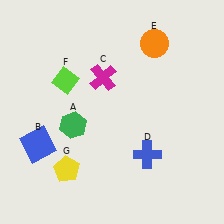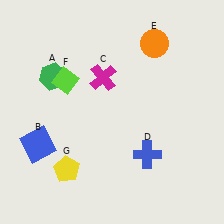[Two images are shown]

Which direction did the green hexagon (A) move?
The green hexagon (A) moved up.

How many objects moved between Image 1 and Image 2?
1 object moved between the two images.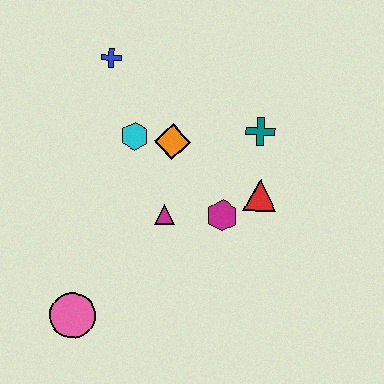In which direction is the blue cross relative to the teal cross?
The blue cross is to the left of the teal cross.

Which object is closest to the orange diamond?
The cyan hexagon is closest to the orange diamond.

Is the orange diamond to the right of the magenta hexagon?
No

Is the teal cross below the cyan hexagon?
No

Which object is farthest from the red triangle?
The pink circle is farthest from the red triangle.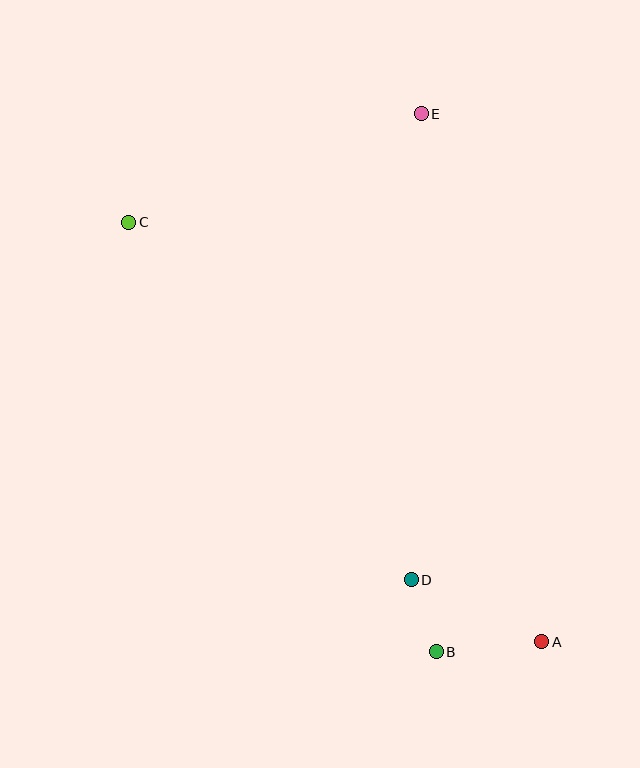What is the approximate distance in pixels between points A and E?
The distance between A and E is approximately 542 pixels.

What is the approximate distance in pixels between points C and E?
The distance between C and E is approximately 312 pixels.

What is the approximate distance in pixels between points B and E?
The distance between B and E is approximately 538 pixels.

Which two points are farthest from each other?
Points A and C are farthest from each other.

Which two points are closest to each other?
Points B and D are closest to each other.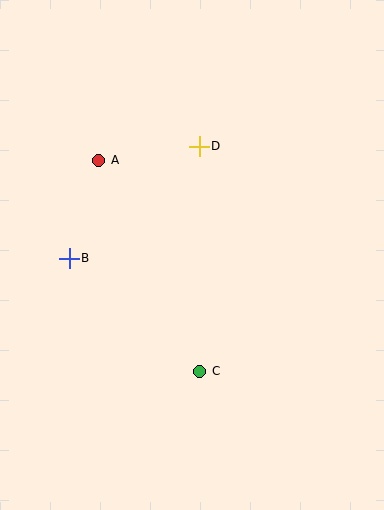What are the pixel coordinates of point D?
Point D is at (199, 146).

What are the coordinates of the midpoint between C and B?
The midpoint between C and B is at (135, 315).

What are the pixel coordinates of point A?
Point A is at (99, 160).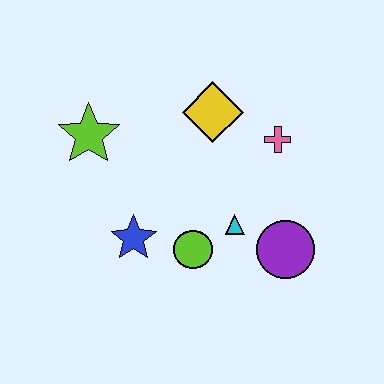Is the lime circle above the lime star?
No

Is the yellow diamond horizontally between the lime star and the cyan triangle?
Yes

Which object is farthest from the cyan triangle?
The lime star is farthest from the cyan triangle.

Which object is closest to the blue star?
The lime circle is closest to the blue star.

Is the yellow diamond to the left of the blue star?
No